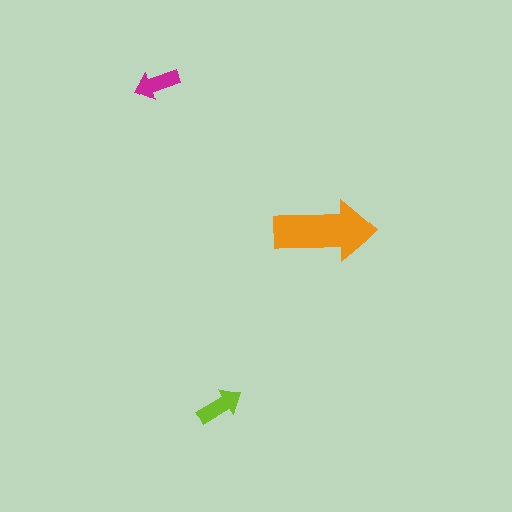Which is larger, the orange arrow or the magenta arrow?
The orange one.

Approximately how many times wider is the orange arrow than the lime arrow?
About 2 times wider.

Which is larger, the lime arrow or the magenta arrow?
The lime one.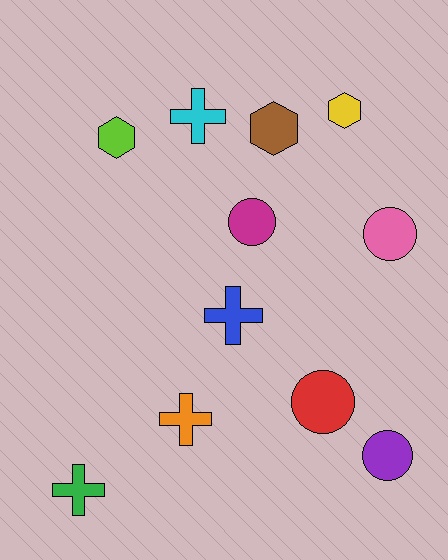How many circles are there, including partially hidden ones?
There are 4 circles.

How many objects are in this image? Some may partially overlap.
There are 11 objects.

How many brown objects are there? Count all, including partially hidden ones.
There is 1 brown object.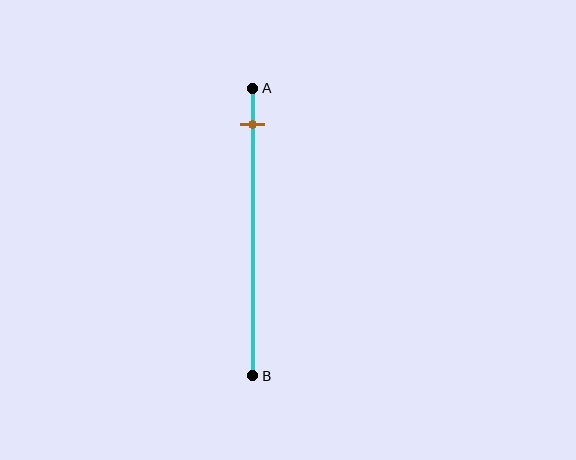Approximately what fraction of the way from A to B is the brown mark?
The brown mark is approximately 15% of the way from A to B.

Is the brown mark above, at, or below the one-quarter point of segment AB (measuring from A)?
The brown mark is above the one-quarter point of segment AB.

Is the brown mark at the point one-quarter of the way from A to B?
No, the mark is at about 15% from A, not at the 25% one-quarter point.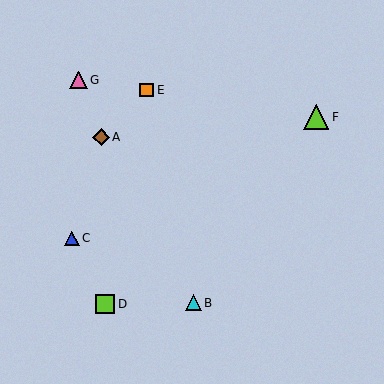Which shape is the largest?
The lime triangle (labeled F) is the largest.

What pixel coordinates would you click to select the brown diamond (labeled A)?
Click at (101, 137) to select the brown diamond A.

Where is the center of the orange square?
The center of the orange square is at (147, 90).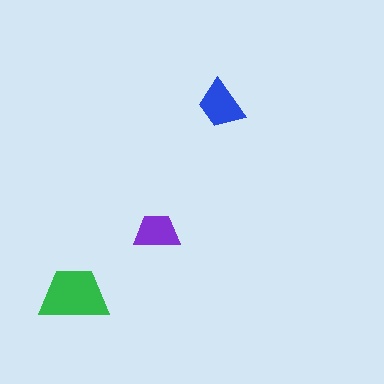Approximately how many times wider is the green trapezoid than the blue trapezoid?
About 1.5 times wider.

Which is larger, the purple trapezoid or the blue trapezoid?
The blue one.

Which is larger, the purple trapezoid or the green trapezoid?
The green one.